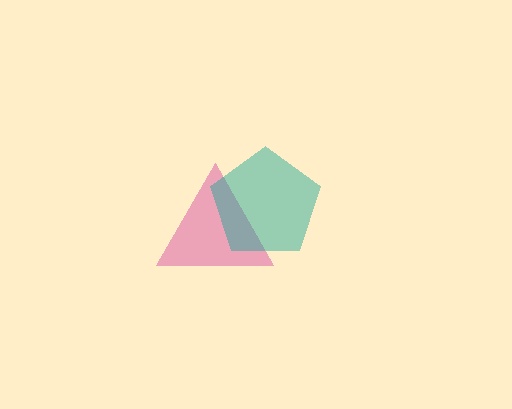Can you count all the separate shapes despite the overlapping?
Yes, there are 2 separate shapes.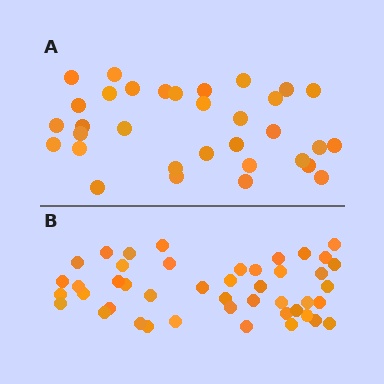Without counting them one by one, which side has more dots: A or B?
Region B (the bottom region) has more dots.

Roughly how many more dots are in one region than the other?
Region B has roughly 12 or so more dots than region A.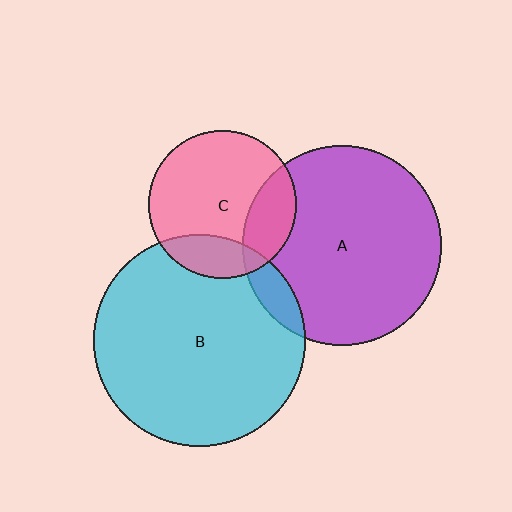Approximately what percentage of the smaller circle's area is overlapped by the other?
Approximately 20%.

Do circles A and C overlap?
Yes.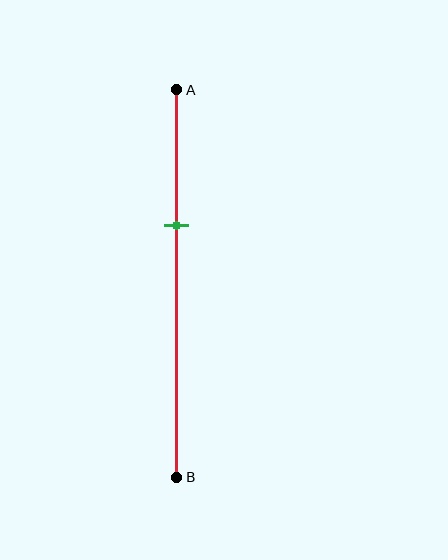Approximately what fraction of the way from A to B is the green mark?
The green mark is approximately 35% of the way from A to B.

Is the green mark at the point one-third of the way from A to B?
Yes, the mark is approximately at the one-third point.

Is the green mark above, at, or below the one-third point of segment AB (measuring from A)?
The green mark is approximately at the one-third point of segment AB.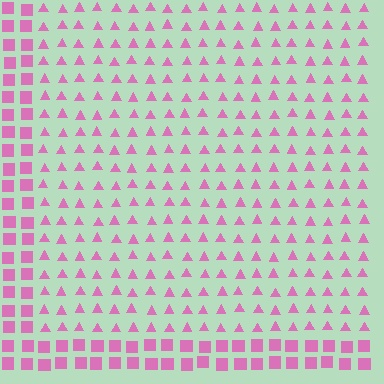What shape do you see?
I see a rectangle.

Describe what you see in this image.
The image is filled with small pink elements arranged in a uniform grid. A rectangle-shaped region contains triangles, while the surrounding area contains squares. The boundary is defined purely by the change in element shape.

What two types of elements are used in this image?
The image uses triangles inside the rectangle region and squares outside it.